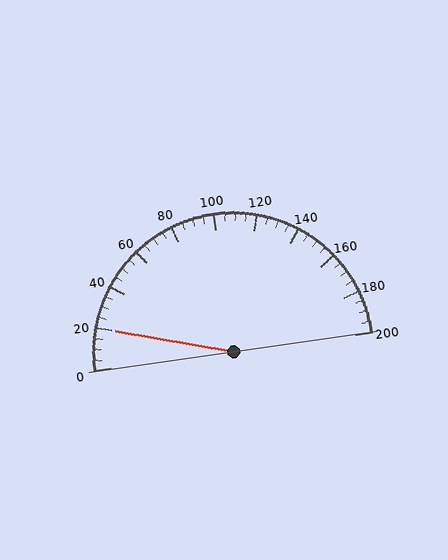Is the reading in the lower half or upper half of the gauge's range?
The reading is in the lower half of the range (0 to 200).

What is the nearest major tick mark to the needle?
The nearest major tick mark is 20.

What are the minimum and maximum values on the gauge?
The gauge ranges from 0 to 200.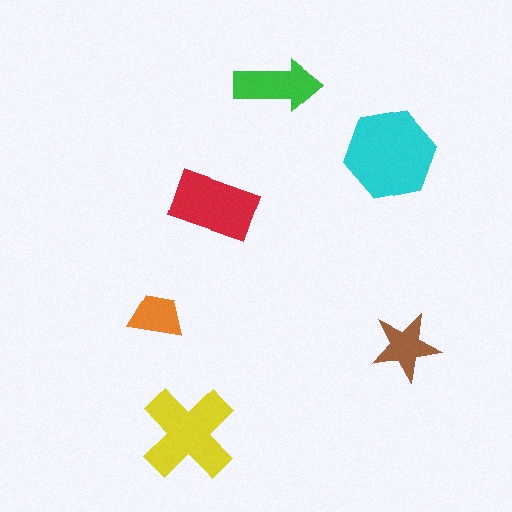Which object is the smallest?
The orange trapezoid.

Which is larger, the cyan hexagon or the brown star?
The cyan hexagon.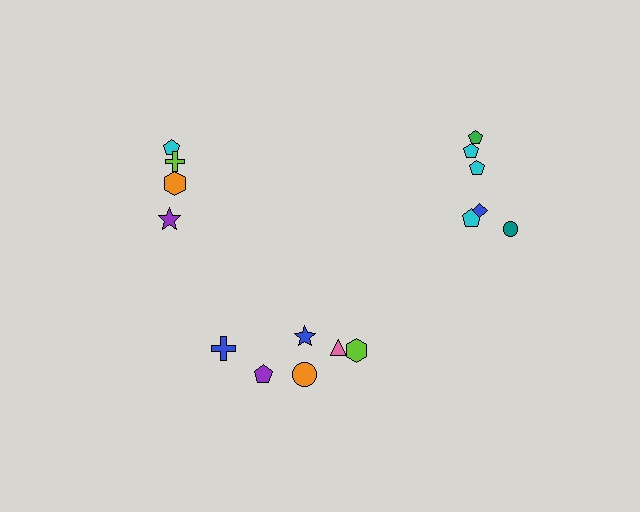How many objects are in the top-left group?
There are 4 objects.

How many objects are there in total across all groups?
There are 16 objects.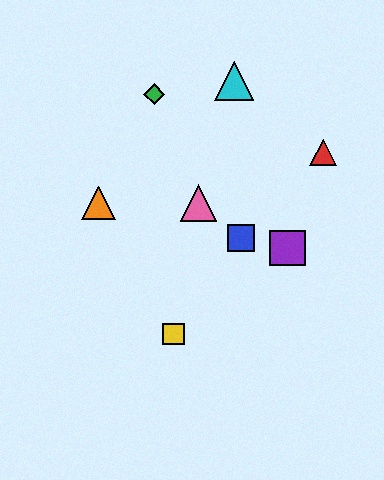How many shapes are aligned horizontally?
2 shapes (the orange triangle, the pink triangle) are aligned horizontally.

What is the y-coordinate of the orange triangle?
The orange triangle is at y≈203.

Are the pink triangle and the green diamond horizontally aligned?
No, the pink triangle is at y≈203 and the green diamond is at y≈94.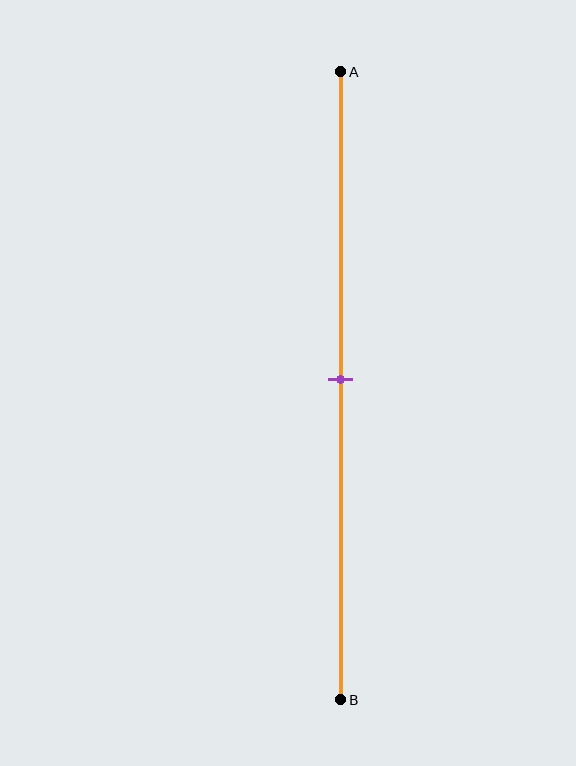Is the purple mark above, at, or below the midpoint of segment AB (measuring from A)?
The purple mark is approximately at the midpoint of segment AB.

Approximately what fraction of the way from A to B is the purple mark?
The purple mark is approximately 50% of the way from A to B.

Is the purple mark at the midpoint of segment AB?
Yes, the mark is approximately at the midpoint.